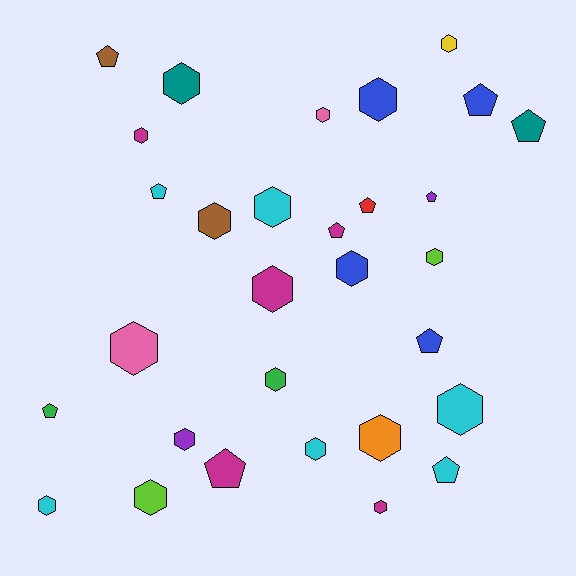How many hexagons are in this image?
There are 19 hexagons.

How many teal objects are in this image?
There are 2 teal objects.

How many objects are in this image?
There are 30 objects.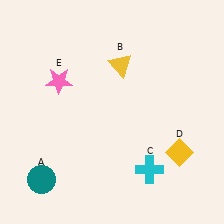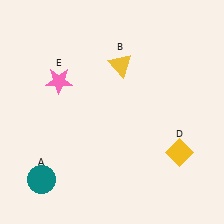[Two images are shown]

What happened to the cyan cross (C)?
The cyan cross (C) was removed in Image 2. It was in the bottom-right area of Image 1.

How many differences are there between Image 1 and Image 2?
There is 1 difference between the two images.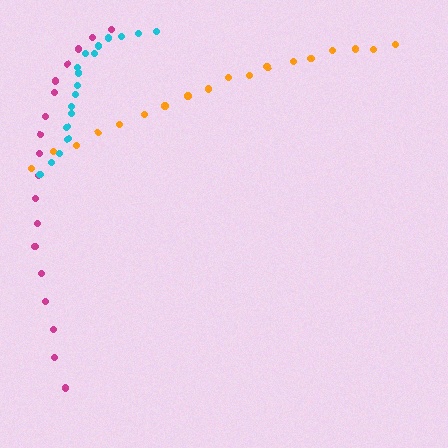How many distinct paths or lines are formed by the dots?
There are 3 distinct paths.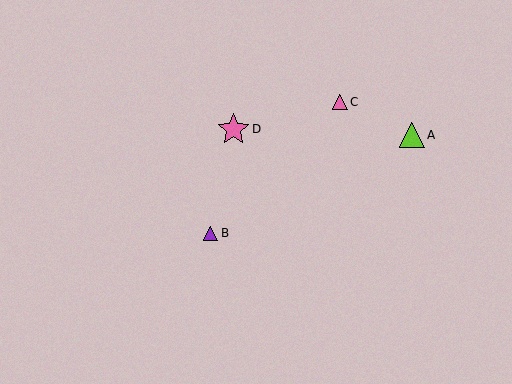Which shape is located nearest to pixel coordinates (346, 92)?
The pink triangle (labeled C) at (340, 102) is nearest to that location.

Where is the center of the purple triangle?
The center of the purple triangle is at (211, 233).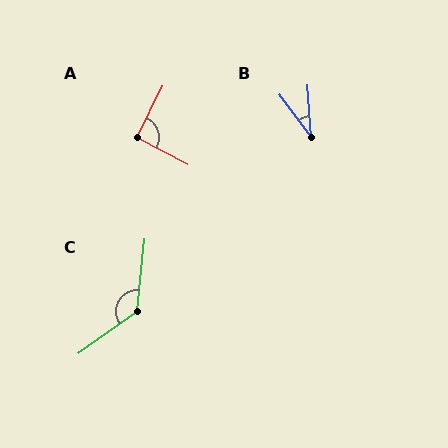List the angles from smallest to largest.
B (33°), A (92°), C (132°).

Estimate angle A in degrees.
Approximately 92 degrees.